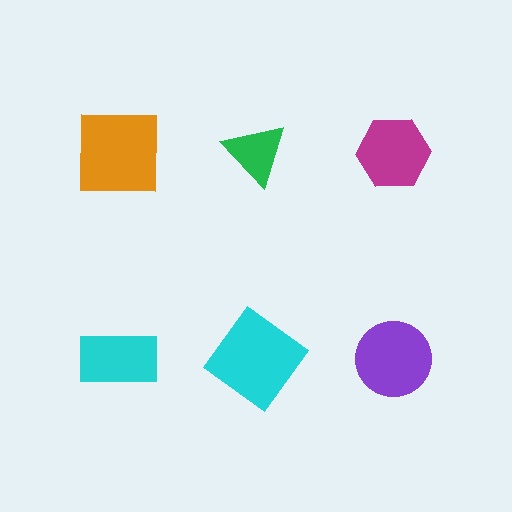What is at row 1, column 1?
An orange square.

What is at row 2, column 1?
A cyan rectangle.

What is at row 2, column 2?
A cyan diamond.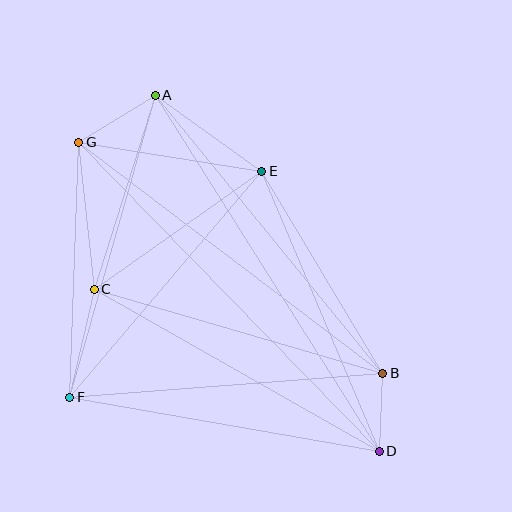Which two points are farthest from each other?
Points D and G are farthest from each other.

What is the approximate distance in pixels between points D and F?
The distance between D and F is approximately 314 pixels.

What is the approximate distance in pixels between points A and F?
The distance between A and F is approximately 314 pixels.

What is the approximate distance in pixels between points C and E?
The distance between C and E is approximately 205 pixels.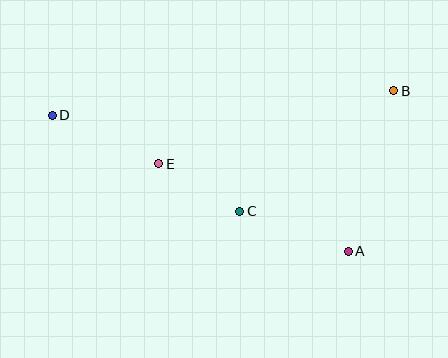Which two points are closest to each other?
Points C and E are closest to each other.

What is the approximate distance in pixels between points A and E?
The distance between A and E is approximately 209 pixels.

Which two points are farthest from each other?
Points B and D are farthest from each other.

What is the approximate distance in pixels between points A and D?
The distance between A and D is approximately 326 pixels.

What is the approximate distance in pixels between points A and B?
The distance between A and B is approximately 167 pixels.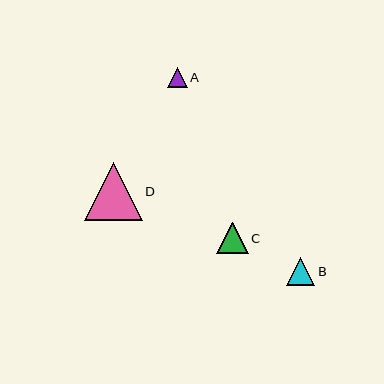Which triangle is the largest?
Triangle D is the largest with a size of approximately 58 pixels.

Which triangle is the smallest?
Triangle A is the smallest with a size of approximately 20 pixels.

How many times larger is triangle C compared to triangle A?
Triangle C is approximately 1.6 times the size of triangle A.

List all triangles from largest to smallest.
From largest to smallest: D, C, B, A.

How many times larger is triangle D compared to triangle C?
Triangle D is approximately 1.8 times the size of triangle C.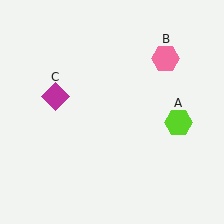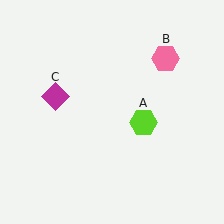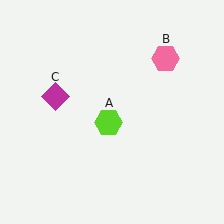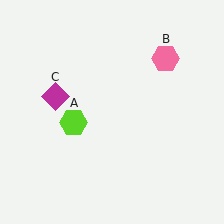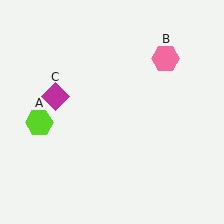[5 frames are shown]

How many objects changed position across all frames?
1 object changed position: lime hexagon (object A).